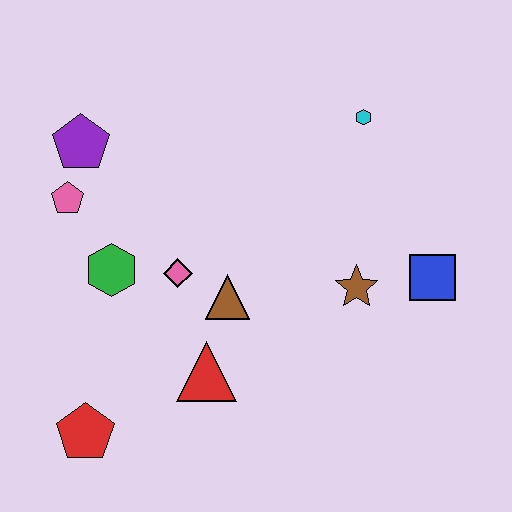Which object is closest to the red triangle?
The brown triangle is closest to the red triangle.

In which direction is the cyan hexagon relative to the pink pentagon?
The cyan hexagon is to the right of the pink pentagon.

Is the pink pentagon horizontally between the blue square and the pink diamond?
No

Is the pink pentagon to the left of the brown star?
Yes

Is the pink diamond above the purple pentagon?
No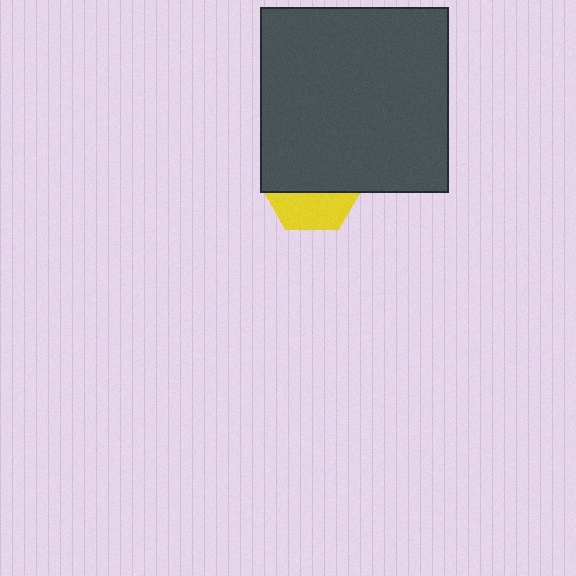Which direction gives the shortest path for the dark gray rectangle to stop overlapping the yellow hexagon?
Moving up gives the shortest separation.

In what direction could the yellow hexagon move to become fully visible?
The yellow hexagon could move down. That would shift it out from behind the dark gray rectangle entirely.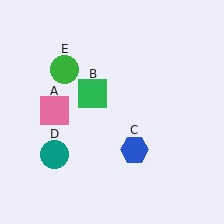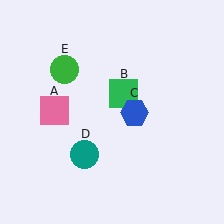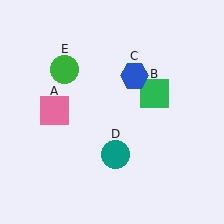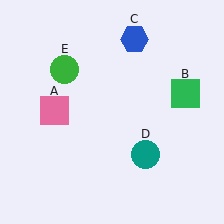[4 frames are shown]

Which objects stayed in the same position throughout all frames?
Pink square (object A) and green circle (object E) remained stationary.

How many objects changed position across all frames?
3 objects changed position: green square (object B), blue hexagon (object C), teal circle (object D).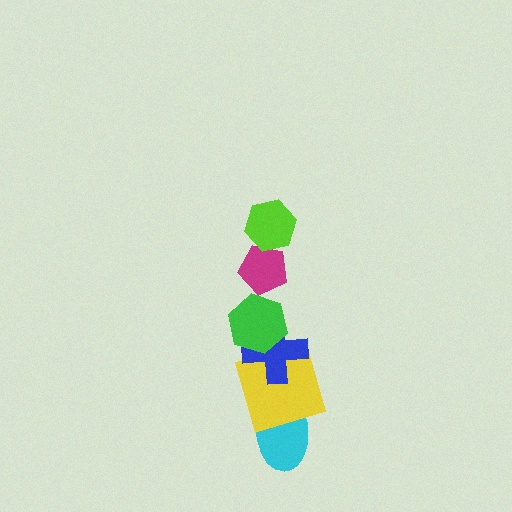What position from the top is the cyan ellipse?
The cyan ellipse is 6th from the top.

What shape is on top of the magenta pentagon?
The lime hexagon is on top of the magenta pentagon.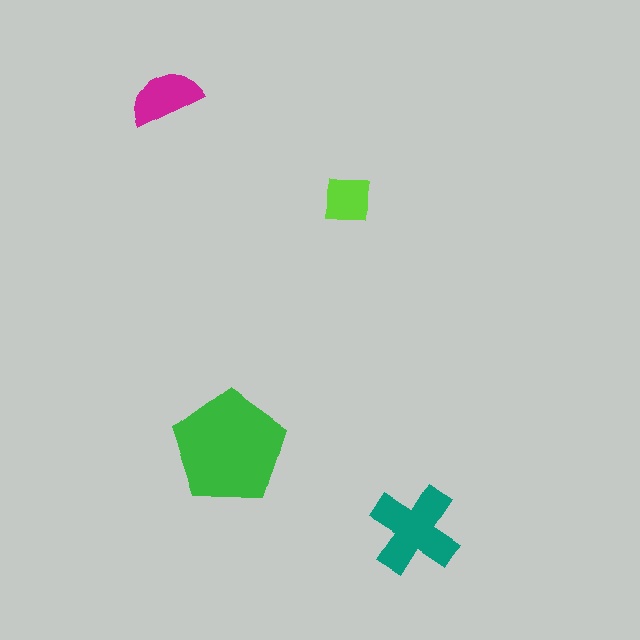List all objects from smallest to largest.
The lime square, the magenta semicircle, the teal cross, the green pentagon.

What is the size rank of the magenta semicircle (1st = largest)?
3rd.